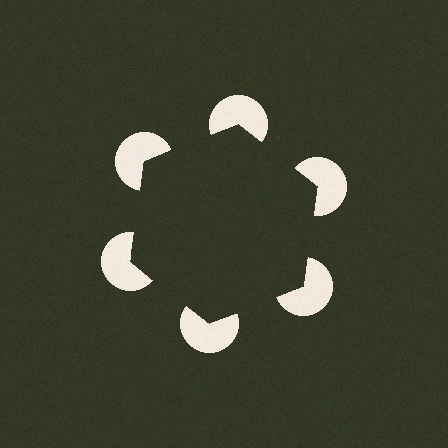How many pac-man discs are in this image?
There are 6 — one at each vertex of the illusory hexagon.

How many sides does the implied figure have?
6 sides.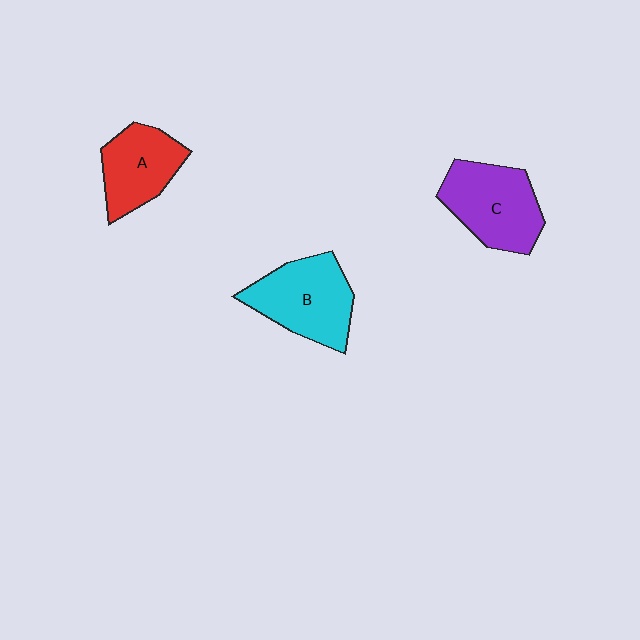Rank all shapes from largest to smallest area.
From largest to smallest: B (cyan), C (purple), A (red).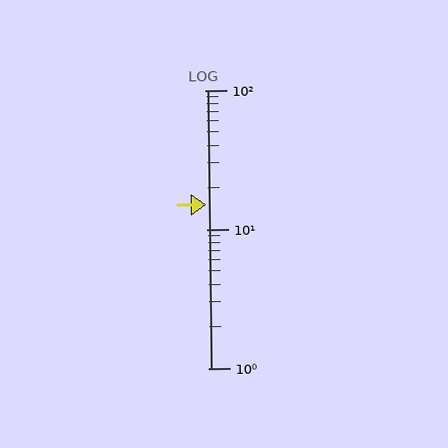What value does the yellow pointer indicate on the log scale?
The pointer indicates approximately 15.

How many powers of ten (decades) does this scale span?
The scale spans 2 decades, from 1 to 100.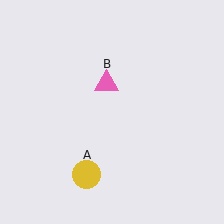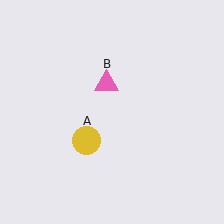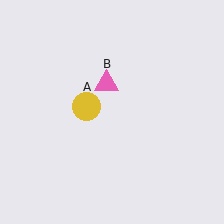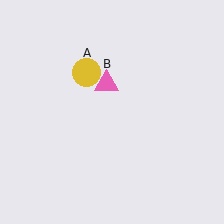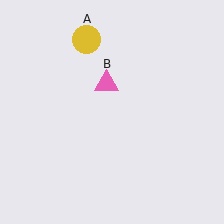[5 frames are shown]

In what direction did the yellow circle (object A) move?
The yellow circle (object A) moved up.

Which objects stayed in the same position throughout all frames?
Pink triangle (object B) remained stationary.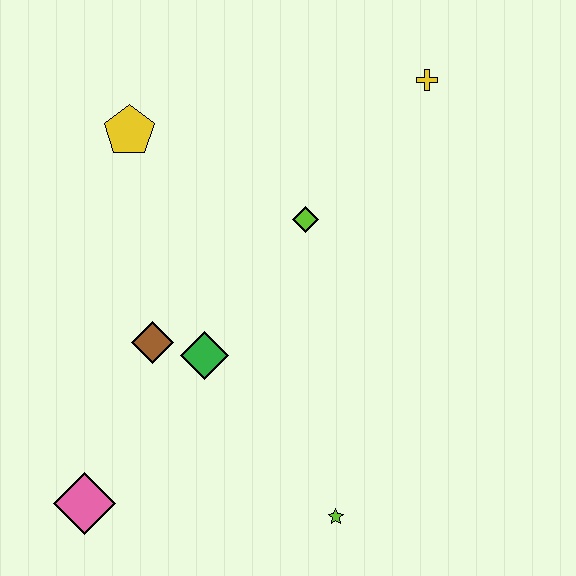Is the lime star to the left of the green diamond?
No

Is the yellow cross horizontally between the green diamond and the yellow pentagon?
No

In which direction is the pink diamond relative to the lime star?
The pink diamond is to the left of the lime star.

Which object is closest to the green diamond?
The brown diamond is closest to the green diamond.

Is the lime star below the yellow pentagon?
Yes